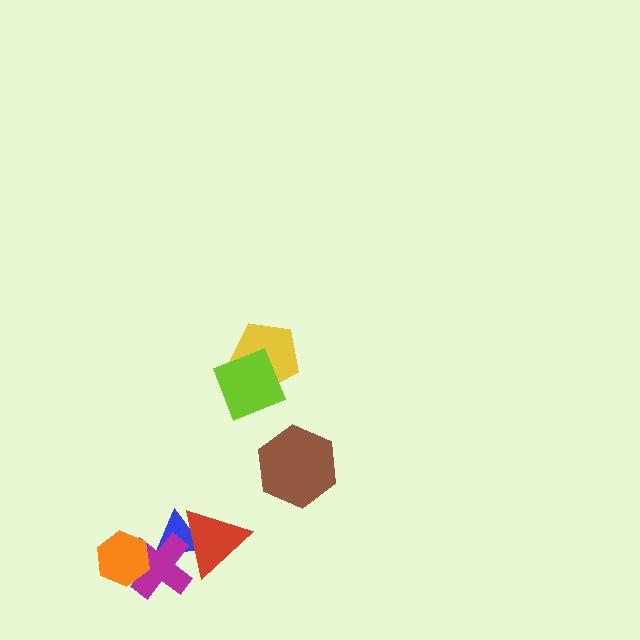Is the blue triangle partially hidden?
Yes, it is partially covered by another shape.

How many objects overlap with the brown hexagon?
0 objects overlap with the brown hexagon.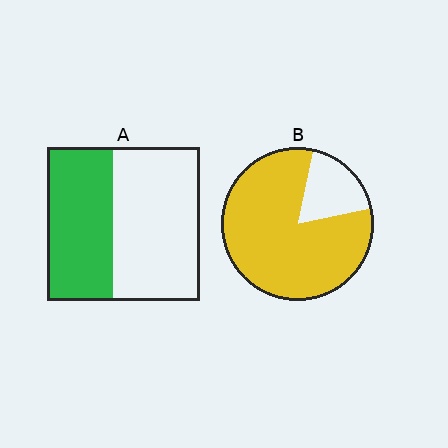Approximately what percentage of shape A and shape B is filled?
A is approximately 45% and B is approximately 80%.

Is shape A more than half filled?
No.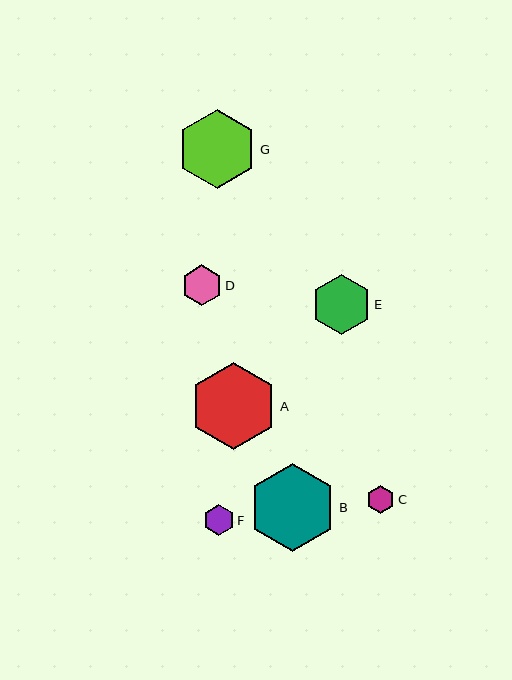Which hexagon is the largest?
Hexagon B is the largest with a size of approximately 87 pixels.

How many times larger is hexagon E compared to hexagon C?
Hexagon E is approximately 2.1 times the size of hexagon C.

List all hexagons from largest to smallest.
From largest to smallest: B, A, G, E, D, F, C.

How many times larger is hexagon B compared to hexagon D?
Hexagon B is approximately 2.2 times the size of hexagon D.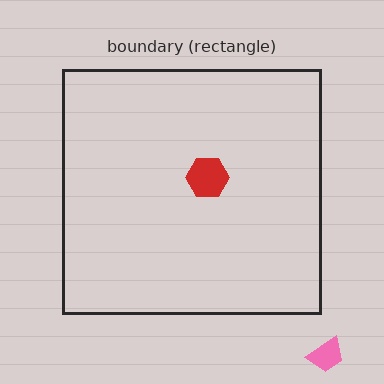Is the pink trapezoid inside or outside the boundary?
Outside.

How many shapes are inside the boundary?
1 inside, 1 outside.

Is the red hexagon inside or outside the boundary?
Inside.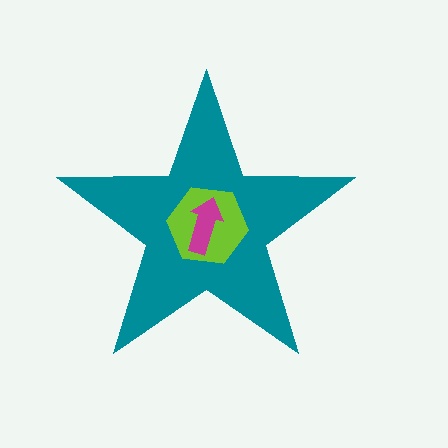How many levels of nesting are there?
3.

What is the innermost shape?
The magenta arrow.